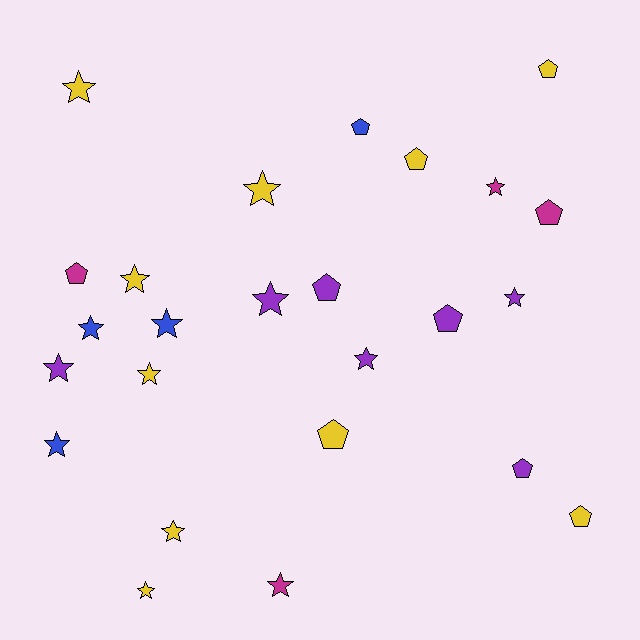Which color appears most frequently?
Yellow, with 10 objects.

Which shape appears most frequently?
Star, with 15 objects.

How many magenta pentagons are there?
There are 2 magenta pentagons.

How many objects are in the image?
There are 25 objects.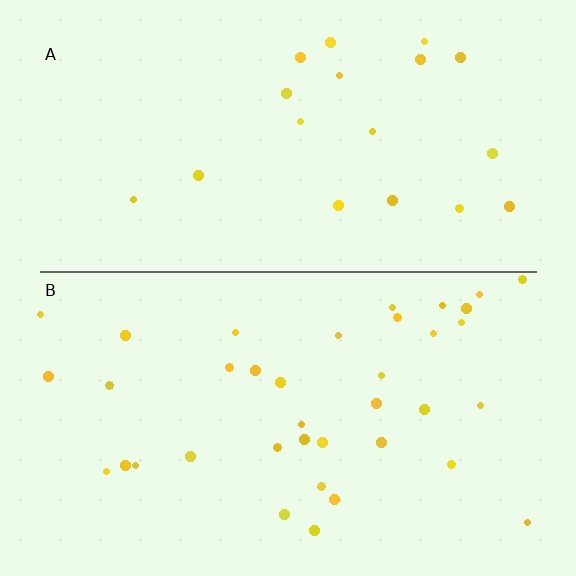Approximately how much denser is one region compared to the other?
Approximately 2.0× — region B over region A.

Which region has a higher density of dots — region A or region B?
B (the bottom).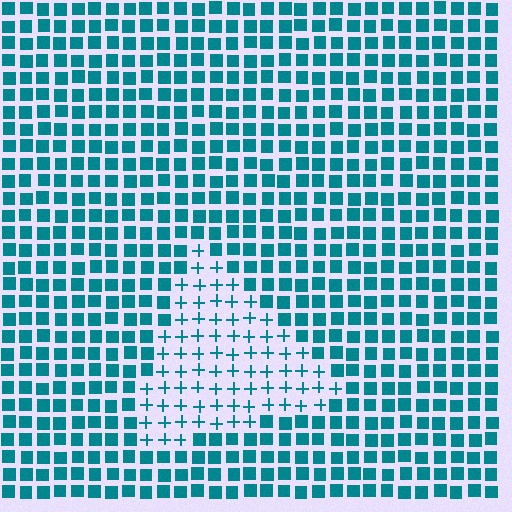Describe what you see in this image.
The image is filled with small teal elements arranged in a uniform grid. A triangle-shaped region contains plus signs, while the surrounding area contains squares. The boundary is defined purely by the change in element shape.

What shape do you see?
I see a triangle.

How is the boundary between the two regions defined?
The boundary is defined by a change in element shape: plus signs inside vs. squares outside. All elements share the same color and spacing.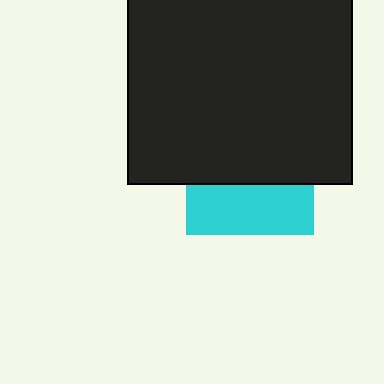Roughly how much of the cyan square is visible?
A small part of it is visible (roughly 39%).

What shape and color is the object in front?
The object in front is a black square.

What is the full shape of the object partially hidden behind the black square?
The partially hidden object is a cyan square.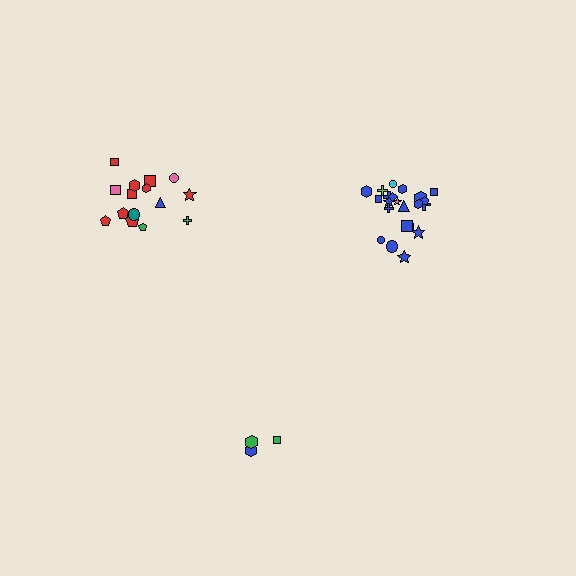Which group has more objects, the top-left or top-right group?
The top-right group.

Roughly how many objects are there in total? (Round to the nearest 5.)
Roughly 40 objects in total.